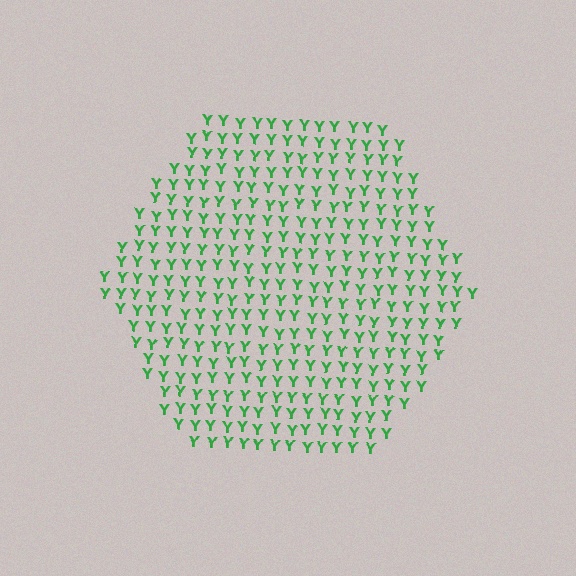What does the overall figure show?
The overall figure shows a hexagon.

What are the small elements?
The small elements are letter Y's.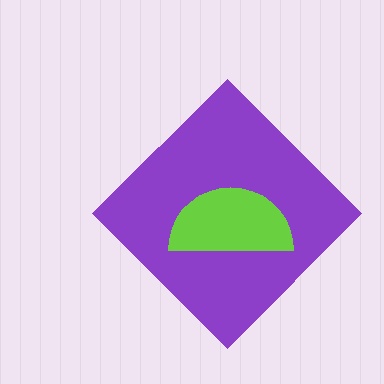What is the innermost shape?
The lime semicircle.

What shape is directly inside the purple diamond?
The lime semicircle.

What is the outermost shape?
The purple diamond.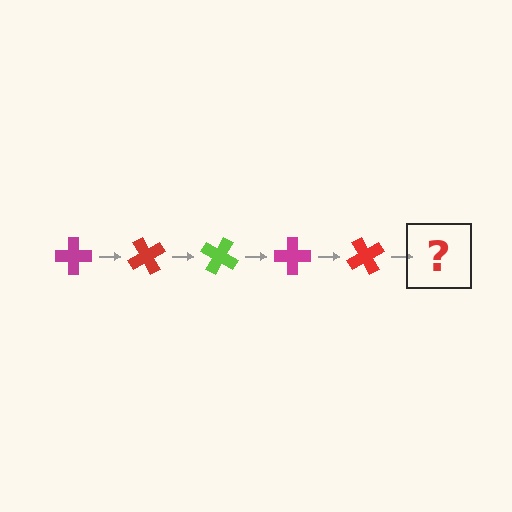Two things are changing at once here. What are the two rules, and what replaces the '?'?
The two rules are that it rotates 60 degrees each step and the color cycles through magenta, red, and lime. The '?' should be a lime cross, rotated 300 degrees from the start.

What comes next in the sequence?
The next element should be a lime cross, rotated 300 degrees from the start.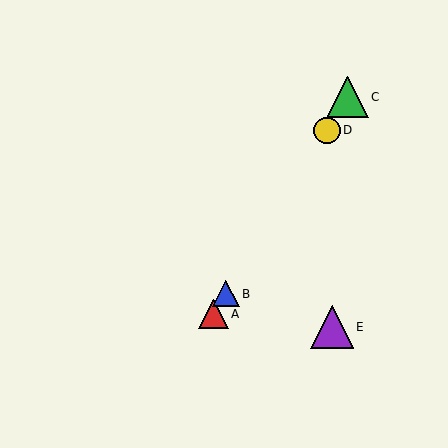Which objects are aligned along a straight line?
Objects A, B, C, D are aligned along a straight line.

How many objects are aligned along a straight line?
4 objects (A, B, C, D) are aligned along a straight line.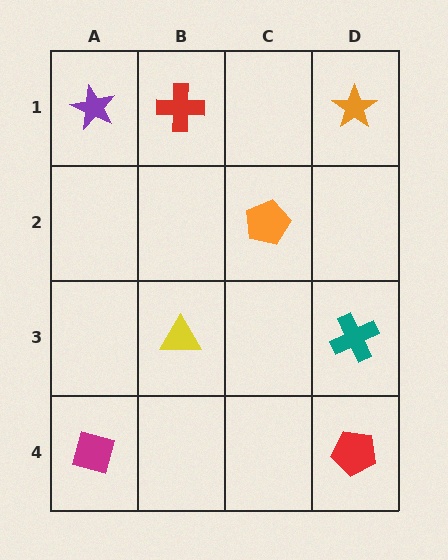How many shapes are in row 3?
2 shapes.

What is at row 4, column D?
A red pentagon.